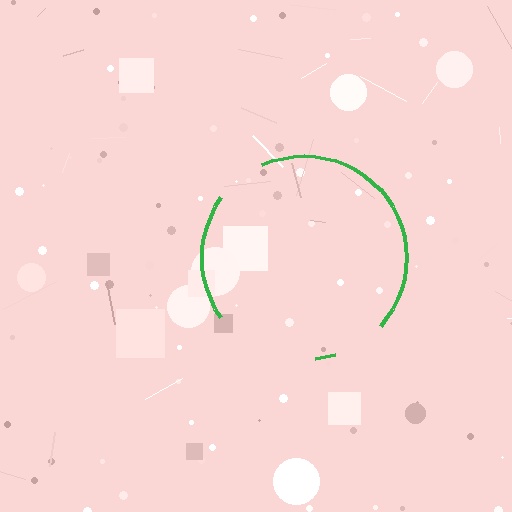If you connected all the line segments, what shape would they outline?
They would outline a circle.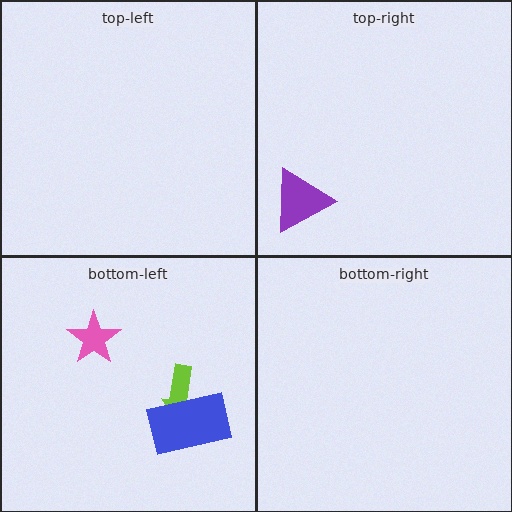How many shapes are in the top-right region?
1.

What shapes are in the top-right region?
The purple triangle.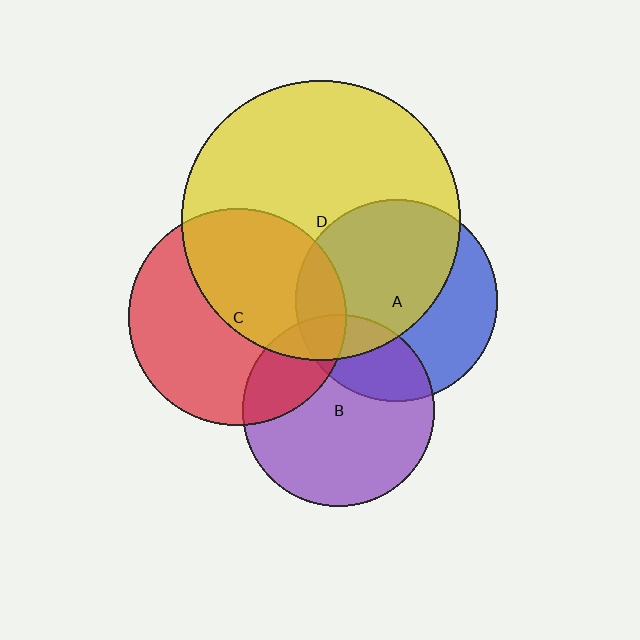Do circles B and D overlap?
Yes.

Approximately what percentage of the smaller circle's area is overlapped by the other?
Approximately 15%.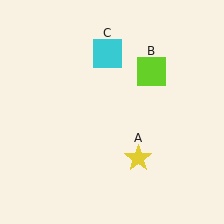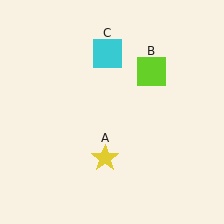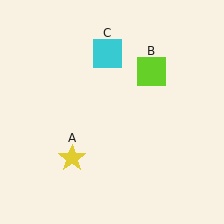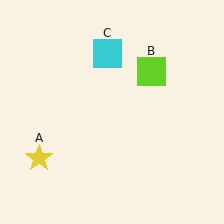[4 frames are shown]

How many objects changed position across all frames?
1 object changed position: yellow star (object A).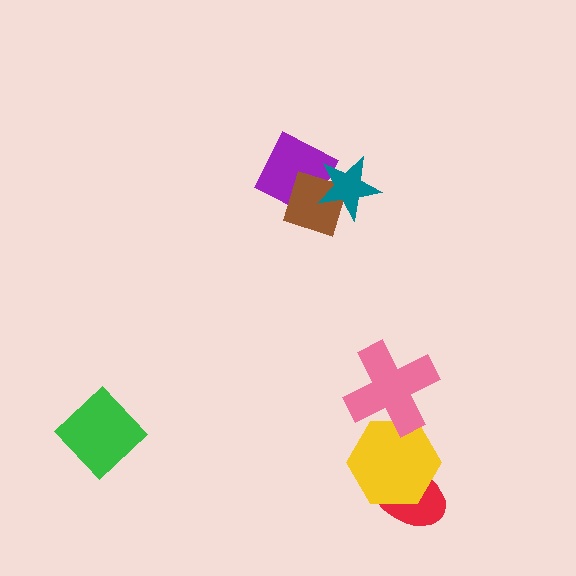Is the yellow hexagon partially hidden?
Yes, it is partially covered by another shape.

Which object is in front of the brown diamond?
The teal star is in front of the brown diamond.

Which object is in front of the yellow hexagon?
The pink cross is in front of the yellow hexagon.